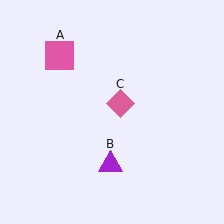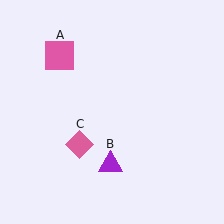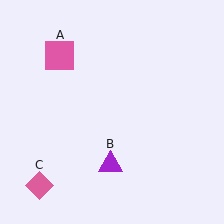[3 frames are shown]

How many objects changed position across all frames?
1 object changed position: pink diamond (object C).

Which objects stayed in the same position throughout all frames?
Pink square (object A) and purple triangle (object B) remained stationary.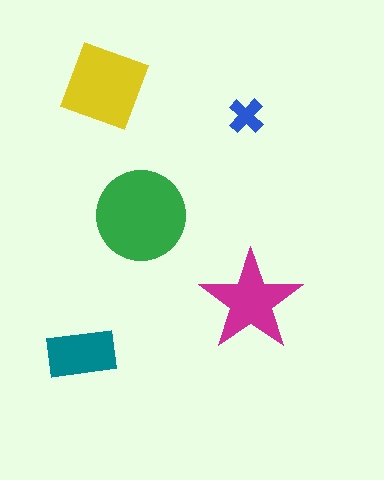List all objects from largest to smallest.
The green circle, the yellow square, the magenta star, the teal rectangle, the blue cross.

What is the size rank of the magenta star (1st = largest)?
3rd.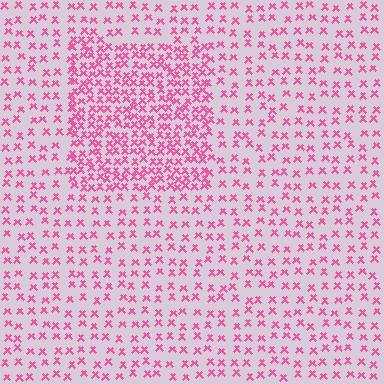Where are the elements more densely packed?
The elements are more densely packed inside the rectangle boundary.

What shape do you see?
I see a rectangle.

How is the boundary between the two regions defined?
The boundary is defined by a change in element density (approximately 2.1x ratio). All elements are the same color, size, and shape.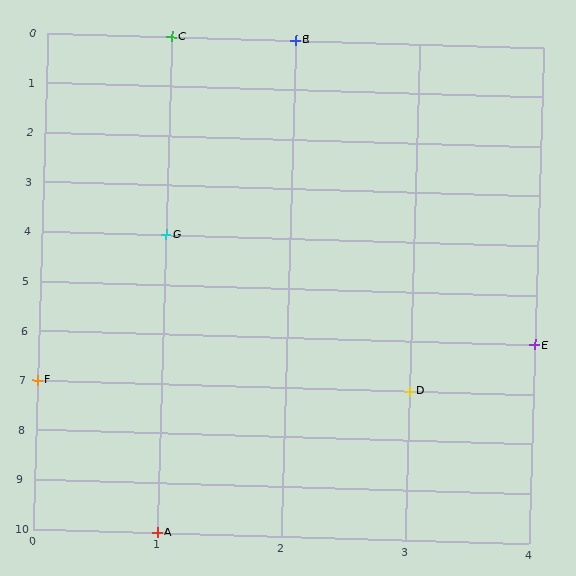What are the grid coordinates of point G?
Point G is at grid coordinates (1, 4).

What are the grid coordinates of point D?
Point D is at grid coordinates (3, 7).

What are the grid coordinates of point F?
Point F is at grid coordinates (0, 7).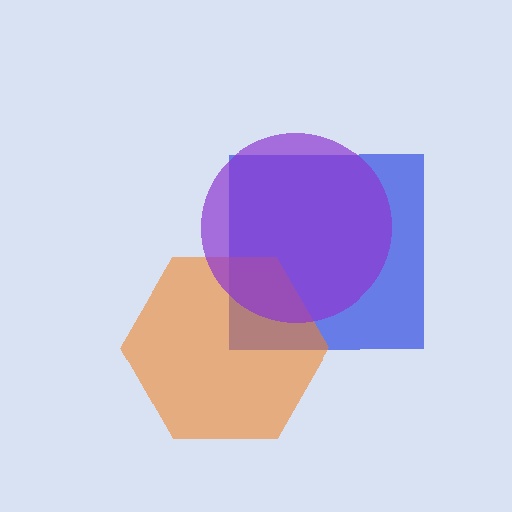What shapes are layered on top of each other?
The layered shapes are: a blue square, an orange hexagon, a purple circle.